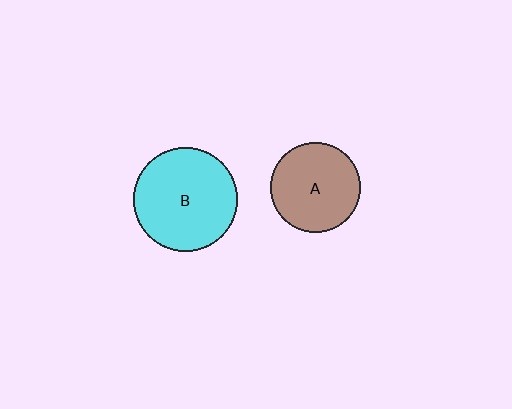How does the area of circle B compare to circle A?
Approximately 1.3 times.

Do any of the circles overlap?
No, none of the circles overlap.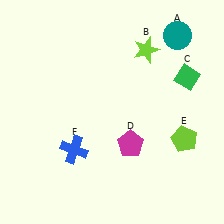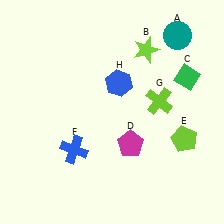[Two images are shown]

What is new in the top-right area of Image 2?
A blue hexagon (H) was added in the top-right area of Image 2.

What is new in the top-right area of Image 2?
A lime cross (G) was added in the top-right area of Image 2.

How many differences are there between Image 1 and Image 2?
There are 2 differences between the two images.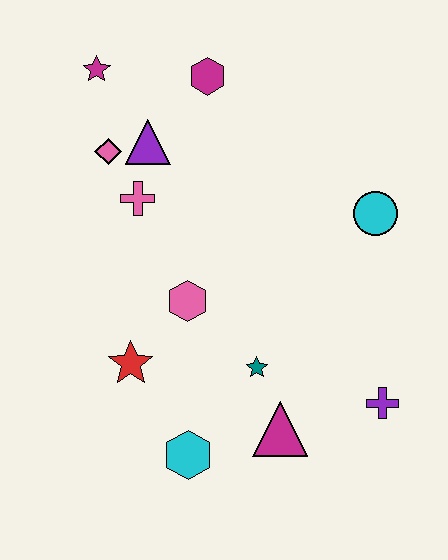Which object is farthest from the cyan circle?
The magenta star is farthest from the cyan circle.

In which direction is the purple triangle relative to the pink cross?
The purple triangle is above the pink cross.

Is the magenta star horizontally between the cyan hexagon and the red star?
No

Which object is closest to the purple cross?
The magenta triangle is closest to the purple cross.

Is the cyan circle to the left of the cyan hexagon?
No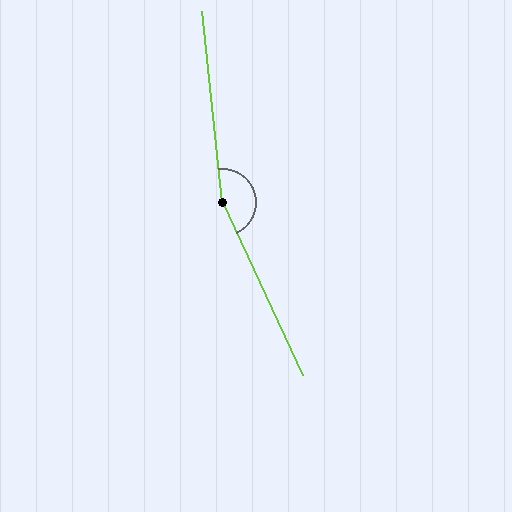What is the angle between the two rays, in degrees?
Approximately 161 degrees.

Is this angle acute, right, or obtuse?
It is obtuse.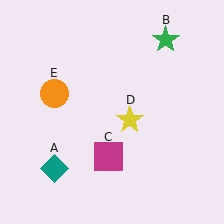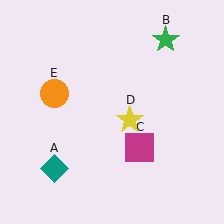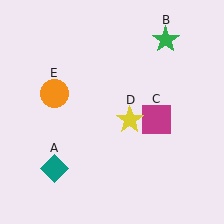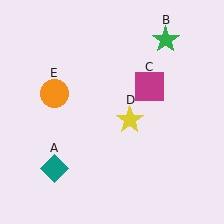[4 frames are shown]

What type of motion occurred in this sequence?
The magenta square (object C) rotated counterclockwise around the center of the scene.